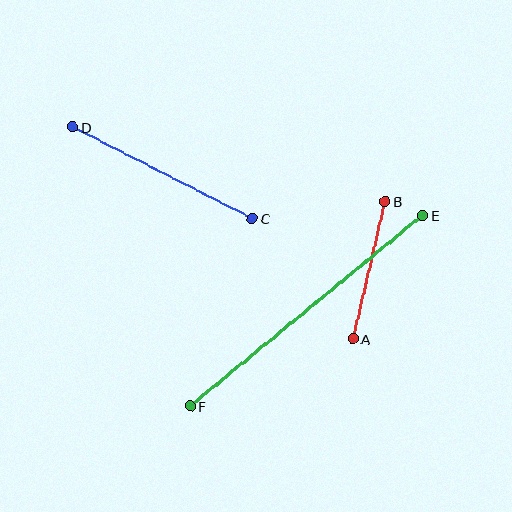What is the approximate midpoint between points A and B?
The midpoint is at approximately (369, 270) pixels.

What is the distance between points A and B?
The distance is approximately 141 pixels.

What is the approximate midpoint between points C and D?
The midpoint is at approximately (163, 173) pixels.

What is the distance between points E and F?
The distance is approximately 301 pixels.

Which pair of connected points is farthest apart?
Points E and F are farthest apart.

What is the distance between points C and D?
The distance is approximately 201 pixels.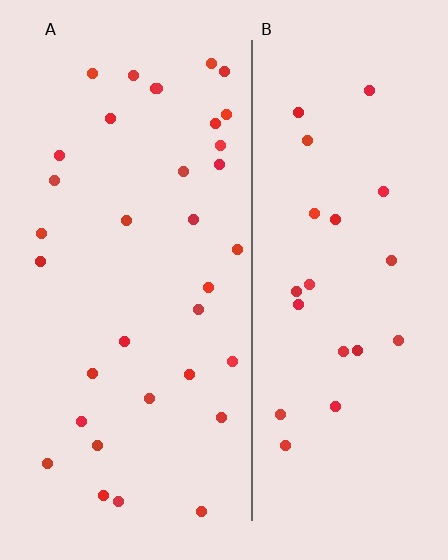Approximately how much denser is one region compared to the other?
Approximately 1.5× — region A over region B.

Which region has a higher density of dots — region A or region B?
A (the left).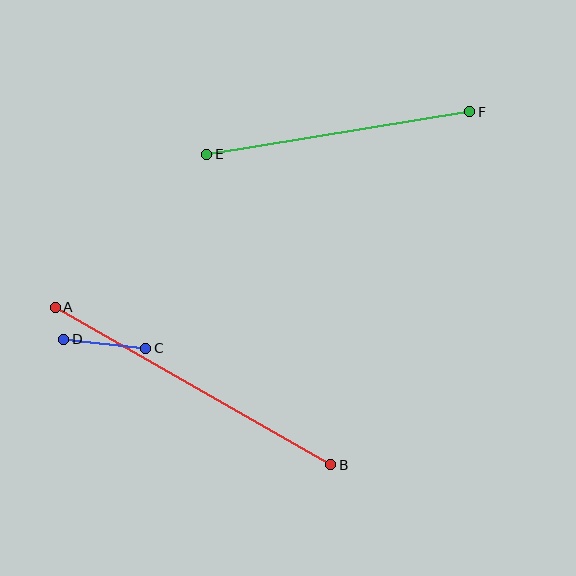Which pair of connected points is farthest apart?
Points A and B are farthest apart.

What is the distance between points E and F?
The distance is approximately 267 pixels.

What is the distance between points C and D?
The distance is approximately 82 pixels.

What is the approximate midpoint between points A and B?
The midpoint is at approximately (193, 386) pixels.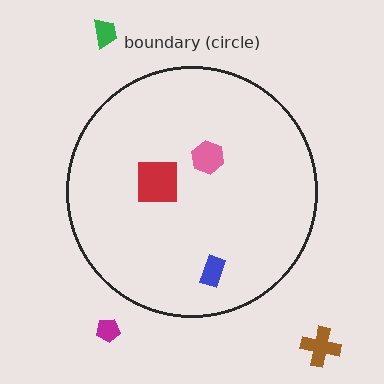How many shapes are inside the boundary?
3 inside, 3 outside.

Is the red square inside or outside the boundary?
Inside.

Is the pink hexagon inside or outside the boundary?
Inside.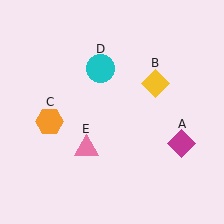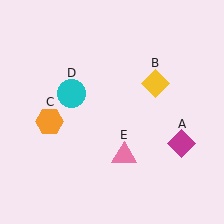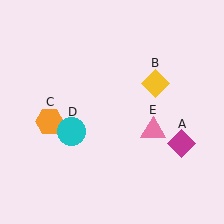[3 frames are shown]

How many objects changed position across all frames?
2 objects changed position: cyan circle (object D), pink triangle (object E).